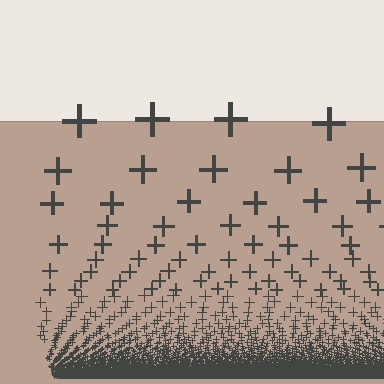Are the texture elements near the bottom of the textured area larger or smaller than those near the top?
Smaller. The gradient is inverted — elements near the bottom are smaller and denser.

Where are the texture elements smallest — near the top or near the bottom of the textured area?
Near the bottom.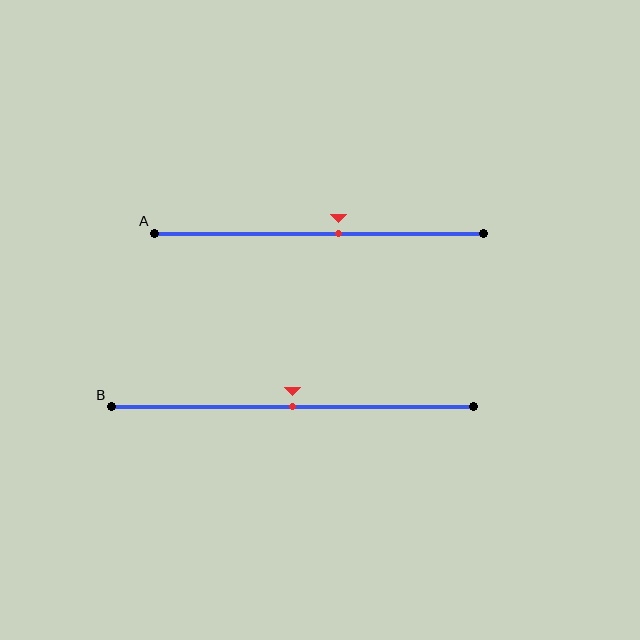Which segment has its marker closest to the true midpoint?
Segment B has its marker closest to the true midpoint.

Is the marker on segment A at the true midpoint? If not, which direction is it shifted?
No, the marker on segment A is shifted to the right by about 6% of the segment length.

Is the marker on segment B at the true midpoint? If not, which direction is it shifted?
Yes, the marker on segment B is at the true midpoint.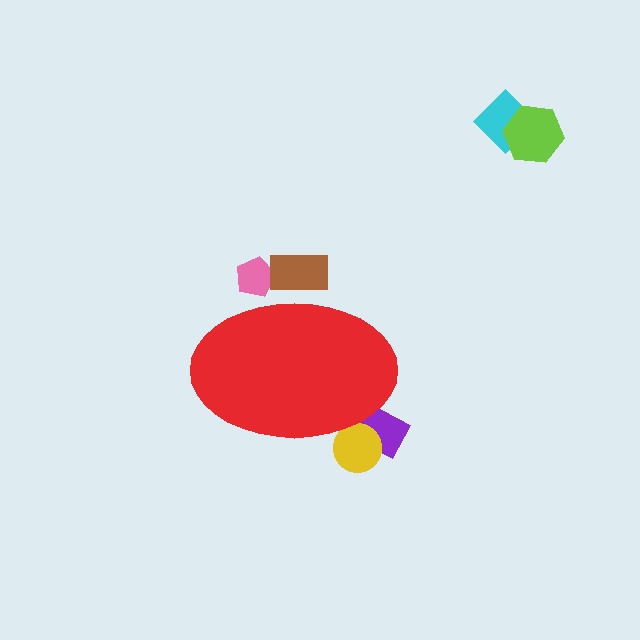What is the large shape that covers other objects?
A red ellipse.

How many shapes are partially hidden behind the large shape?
4 shapes are partially hidden.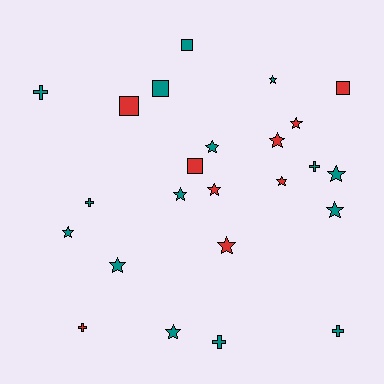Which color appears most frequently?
Teal, with 15 objects.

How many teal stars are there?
There are 8 teal stars.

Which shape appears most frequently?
Star, with 13 objects.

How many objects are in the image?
There are 24 objects.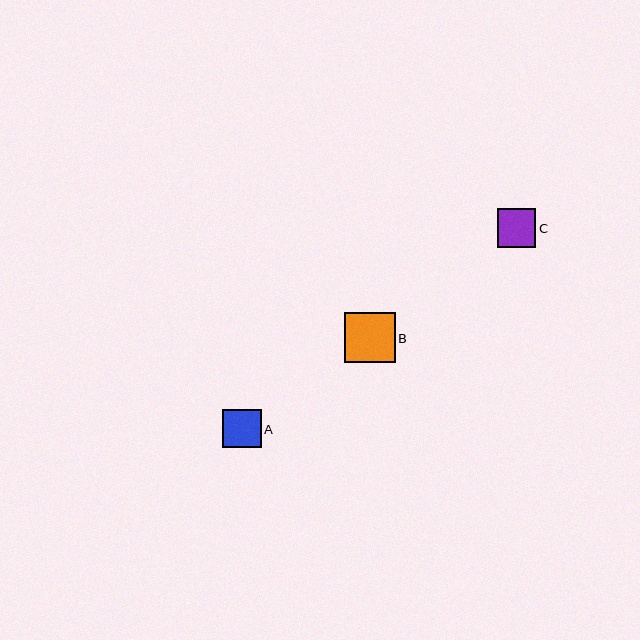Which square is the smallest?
Square C is the smallest with a size of approximately 38 pixels.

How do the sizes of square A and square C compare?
Square A and square C are approximately the same size.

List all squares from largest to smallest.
From largest to smallest: B, A, C.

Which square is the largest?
Square B is the largest with a size of approximately 51 pixels.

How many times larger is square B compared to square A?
Square B is approximately 1.3 times the size of square A.